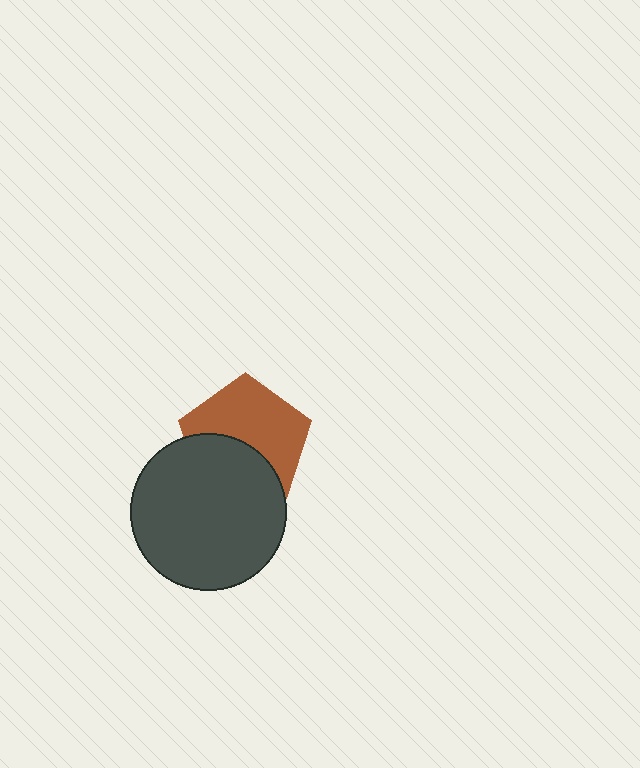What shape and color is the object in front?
The object in front is a dark gray circle.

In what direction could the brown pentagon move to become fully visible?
The brown pentagon could move up. That would shift it out from behind the dark gray circle entirely.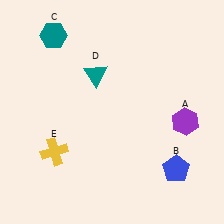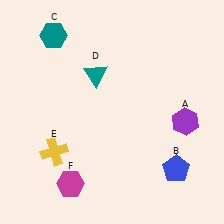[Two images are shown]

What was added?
A magenta hexagon (F) was added in Image 2.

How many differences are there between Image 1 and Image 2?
There is 1 difference between the two images.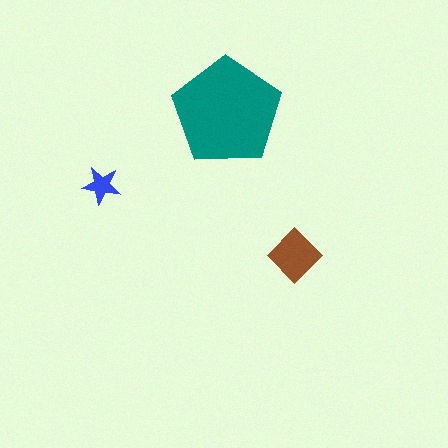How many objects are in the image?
There are 3 objects in the image.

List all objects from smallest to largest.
The blue star, the brown diamond, the teal pentagon.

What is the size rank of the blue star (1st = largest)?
3rd.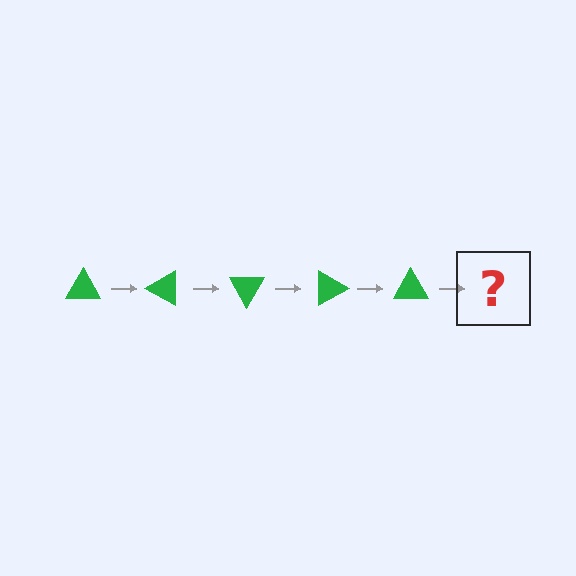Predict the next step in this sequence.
The next step is a green triangle rotated 150 degrees.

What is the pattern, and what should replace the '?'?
The pattern is that the triangle rotates 30 degrees each step. The '?' should be a green triangle rotated 150 degrees.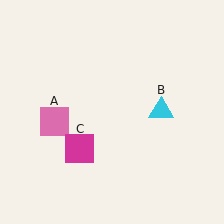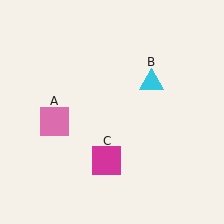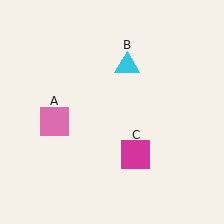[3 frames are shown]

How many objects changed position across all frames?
2 objects changed position: cyan triangle (object B), magenta square (object C).